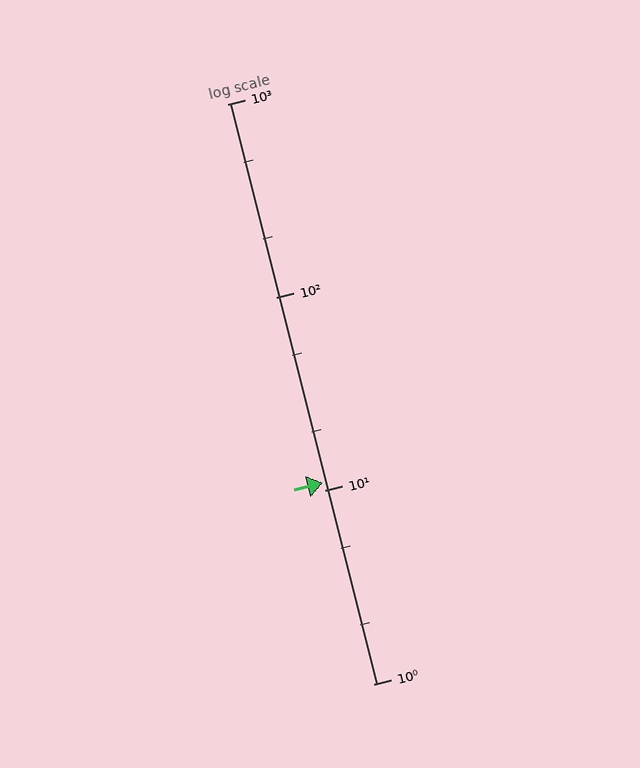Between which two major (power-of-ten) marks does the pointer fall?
The pointer is between 10 and 100.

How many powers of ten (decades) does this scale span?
The scale spans 3 decades, from 1 to 1000.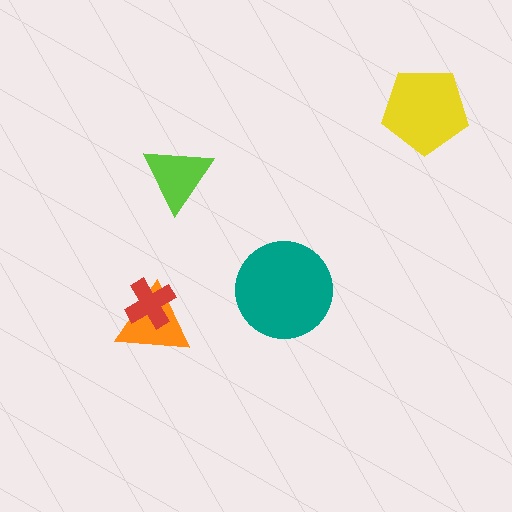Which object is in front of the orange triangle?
The red cross is in front of the orange triangle.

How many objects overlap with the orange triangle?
1 object overlaps with the orange triangle.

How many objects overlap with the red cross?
1 object overlaps with the red cross.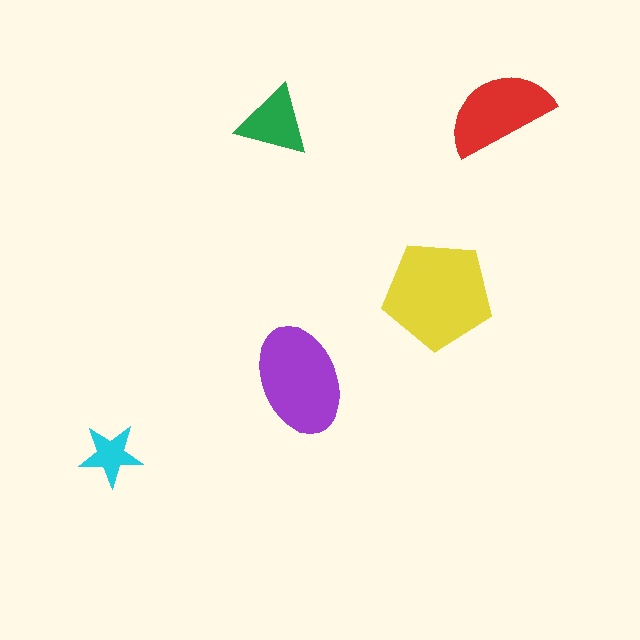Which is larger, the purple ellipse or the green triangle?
The purple ellipse.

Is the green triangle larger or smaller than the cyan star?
Larger.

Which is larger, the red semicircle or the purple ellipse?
The purple ellipse.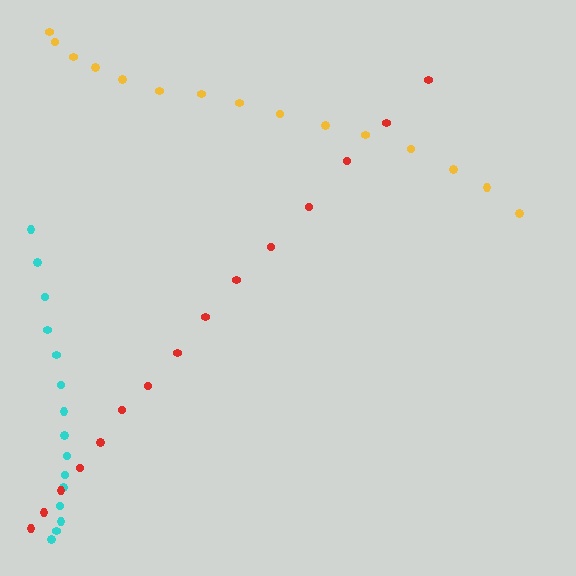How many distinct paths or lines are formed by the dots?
There are 3 distinct paths.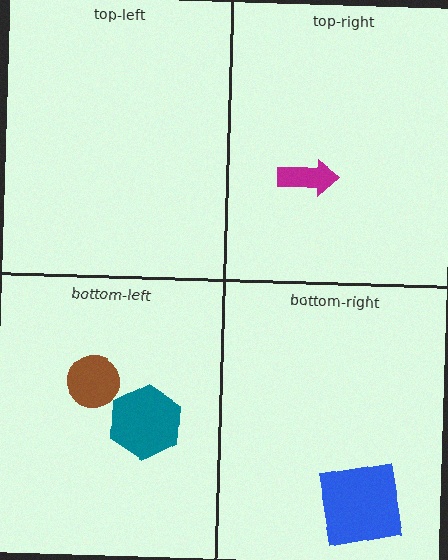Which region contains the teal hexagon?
The bottom-left region.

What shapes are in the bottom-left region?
The brown circle, the teal hexagon.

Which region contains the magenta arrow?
The top-right region.